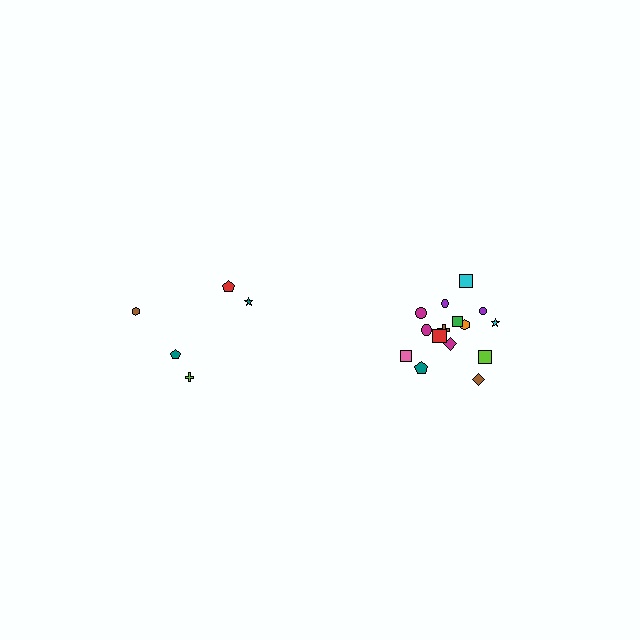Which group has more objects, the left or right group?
The right group.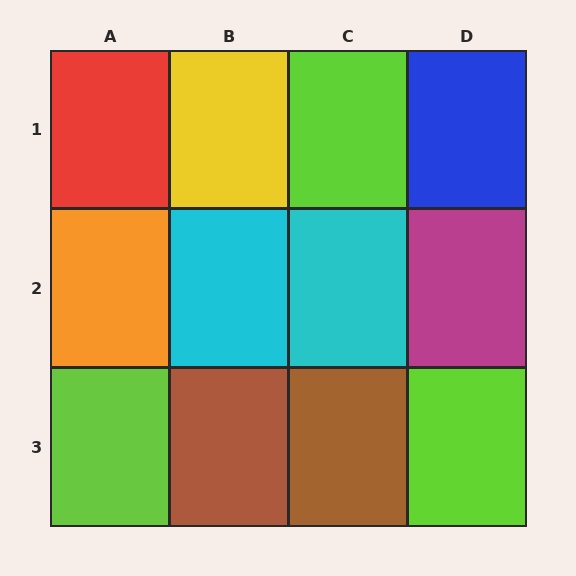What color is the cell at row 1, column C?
Lime.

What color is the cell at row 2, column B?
Cyan.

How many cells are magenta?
1 cell is magenta.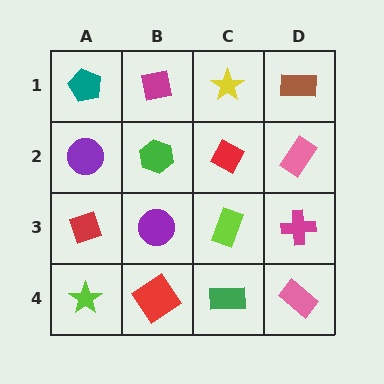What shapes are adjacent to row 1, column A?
A purple circle (row 2, column A), a magenta square (row 1, column B).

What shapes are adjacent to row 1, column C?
A red diamond (row 2, column C), a magenta square (row 1, column B), a brown rectangle (row 1, column D).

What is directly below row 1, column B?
A green hexagon.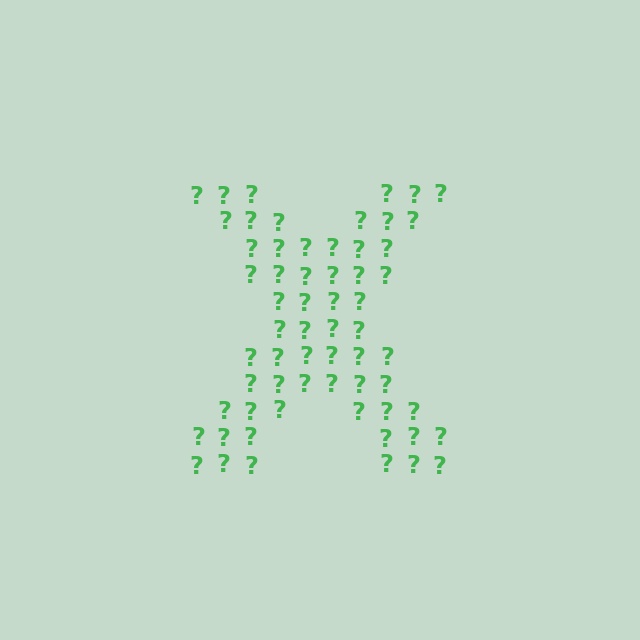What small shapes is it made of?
It is made of small question marks.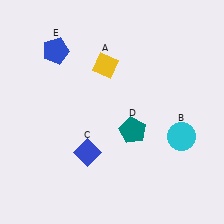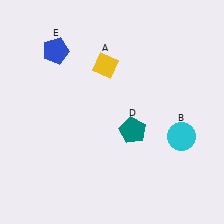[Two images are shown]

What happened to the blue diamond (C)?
The blue diamond (C) was removed in Image 2. It was in the bottom-left area of Image 1.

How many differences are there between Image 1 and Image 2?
There is 1 difference between the two images.